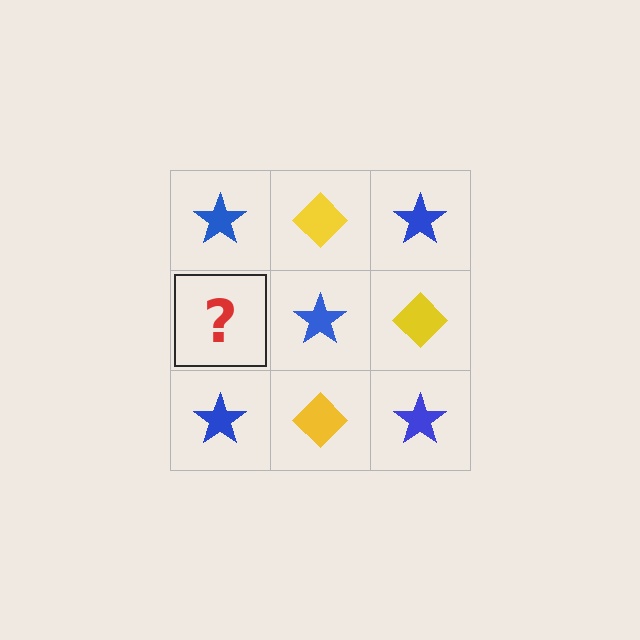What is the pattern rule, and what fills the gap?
The rule is that it alternates blue star and yellow diamond in a checkerboard pattern. The gap should be filled with a yellow diamond.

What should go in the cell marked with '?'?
The missing cell should contain a yellow diamond.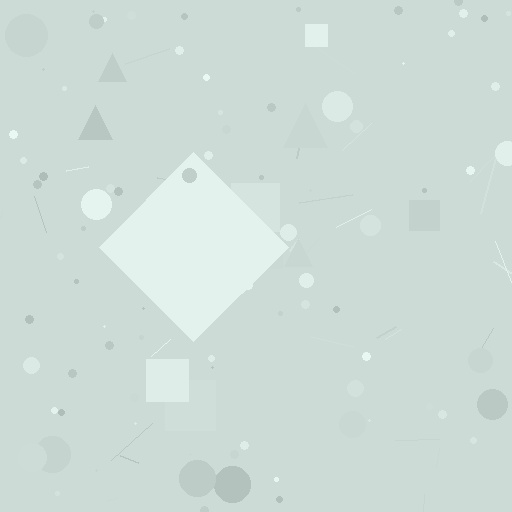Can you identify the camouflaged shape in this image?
The camouflaged shape is a diamond.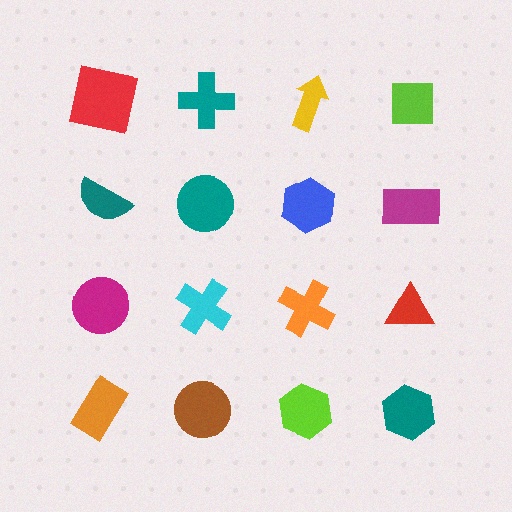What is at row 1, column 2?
A teal cross.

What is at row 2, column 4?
A magenta rectangle.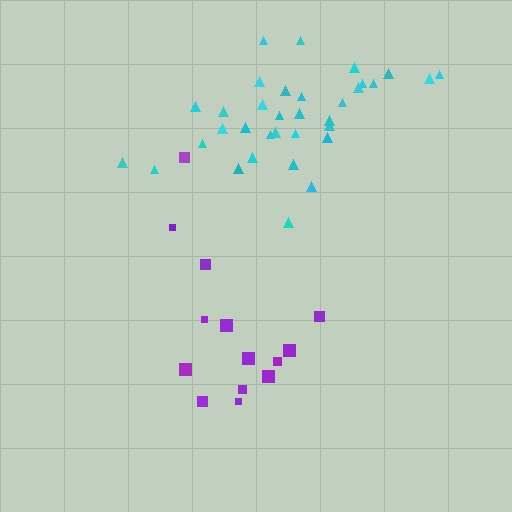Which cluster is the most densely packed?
Cyan.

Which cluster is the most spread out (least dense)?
Purple.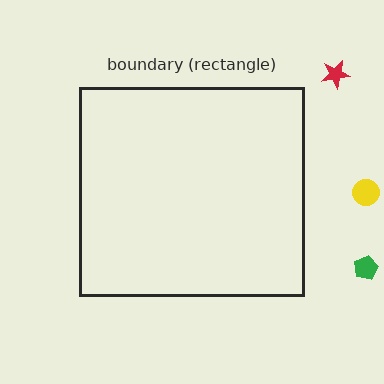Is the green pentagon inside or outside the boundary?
Outside.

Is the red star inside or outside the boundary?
Outside.